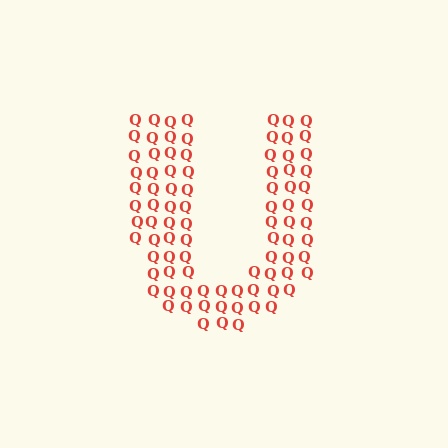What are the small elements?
The small elements are letter Q's.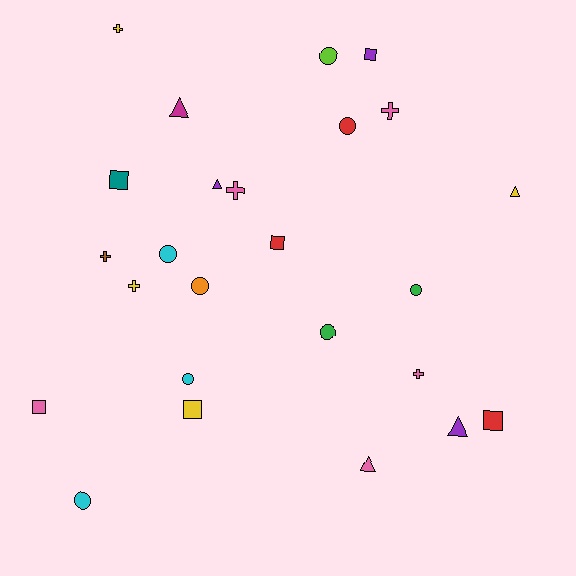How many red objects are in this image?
There are 3 red objects.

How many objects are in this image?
There are 25 objects.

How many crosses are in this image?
There are 6 crosses.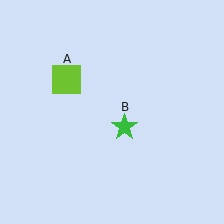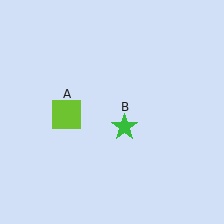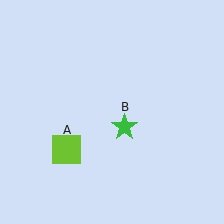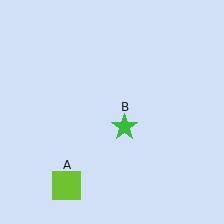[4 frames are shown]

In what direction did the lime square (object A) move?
The lime square (object A) moved down.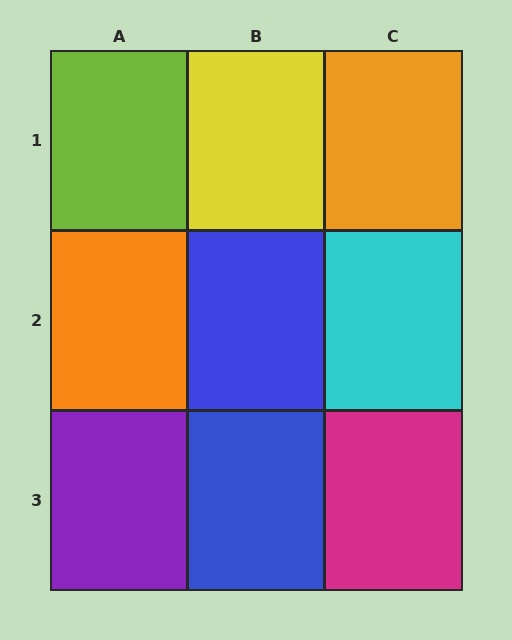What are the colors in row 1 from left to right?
Lime, yellow, orange.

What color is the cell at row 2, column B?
Blue.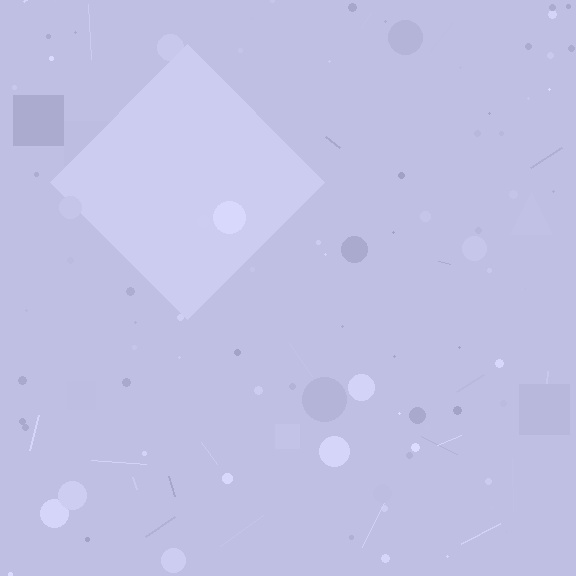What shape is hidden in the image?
A diamond is hidden in the image.